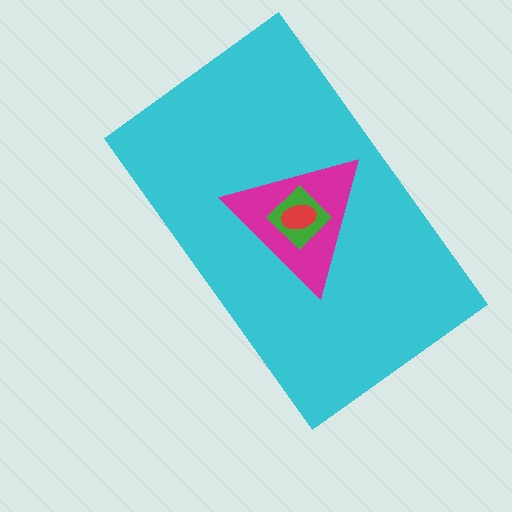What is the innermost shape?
The red ellipse.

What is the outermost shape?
The cyan rectangle.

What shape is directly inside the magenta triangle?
The green diamond.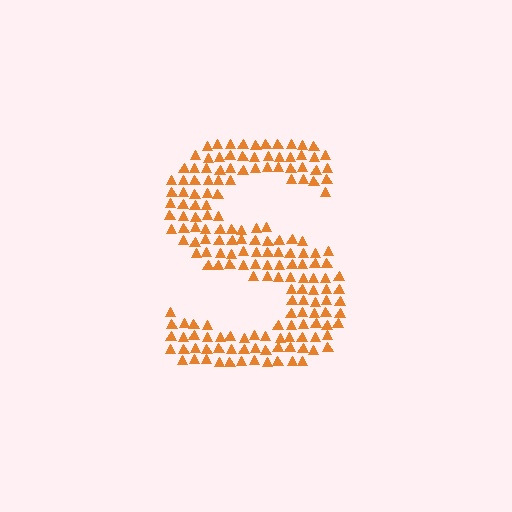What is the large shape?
The large shape is the letter S.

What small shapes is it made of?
It is made of small triangles.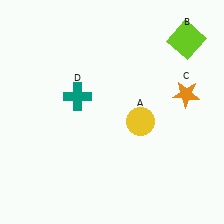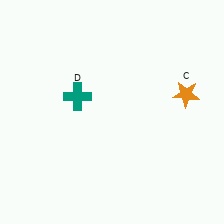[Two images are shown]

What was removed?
The yellow circle (A), the lime square (B) were removed in Image 2.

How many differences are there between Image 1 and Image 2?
There are 2 differences between the two images.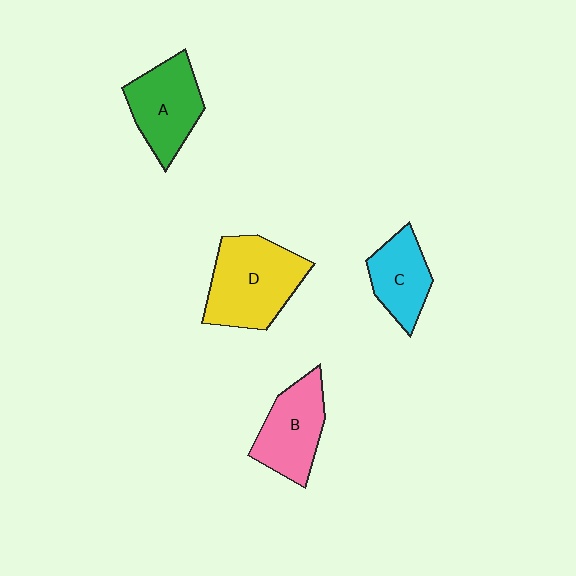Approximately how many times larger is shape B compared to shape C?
Approximately 1.2 times.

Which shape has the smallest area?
Shape C (cyan).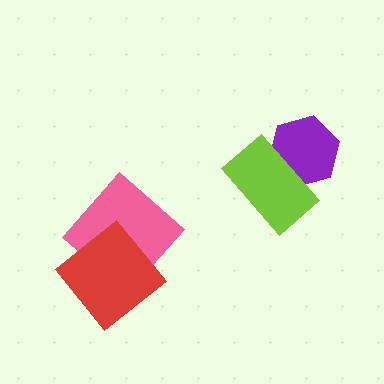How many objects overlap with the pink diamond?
1 object overlaps with the pink diamond.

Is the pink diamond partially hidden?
Yes, it is partially covered by another shape.